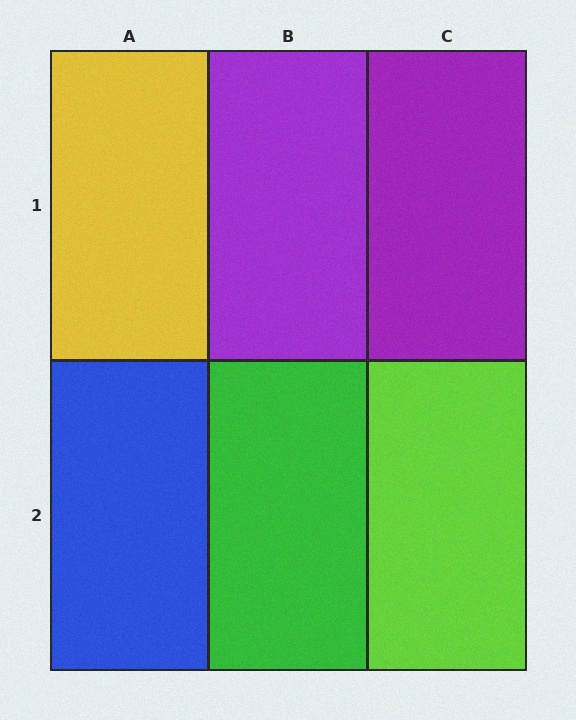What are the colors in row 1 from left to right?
Yellow, purple, purple.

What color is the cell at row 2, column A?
Blue.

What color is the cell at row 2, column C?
Lime.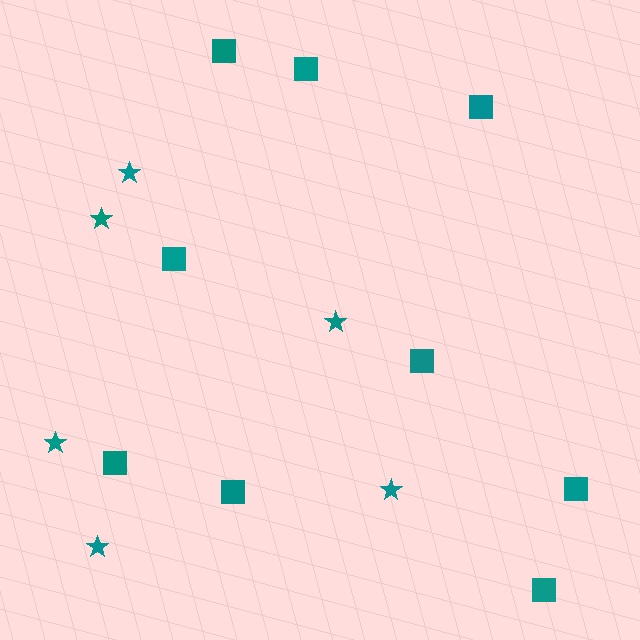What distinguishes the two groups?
There are 2 groups: one group of squares (9) and one group of stars (6).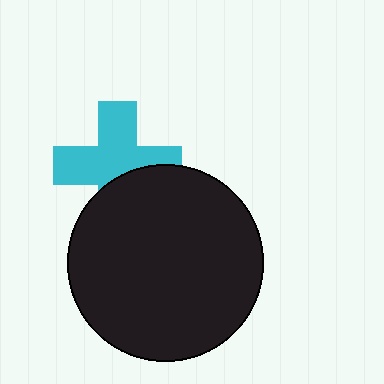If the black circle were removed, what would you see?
You would see the complete cyan cross.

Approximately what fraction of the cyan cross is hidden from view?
Roughly 35% of the cyan cross is hidden behind the black circle.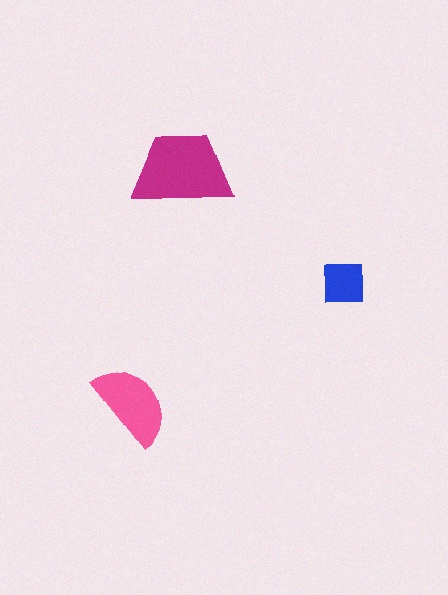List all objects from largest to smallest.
The magenta trapezoid, the pink semicircle, the blue square.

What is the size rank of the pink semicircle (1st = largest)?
2nd.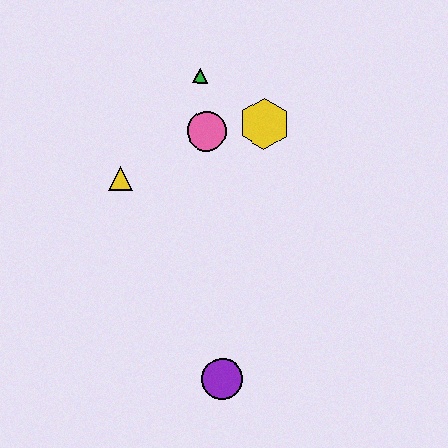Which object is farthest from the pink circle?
The purple circle is farthest from the pink circle.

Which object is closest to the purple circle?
The yellow triangle is closest to the purple circle.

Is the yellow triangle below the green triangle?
Yes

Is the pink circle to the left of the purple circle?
Yes